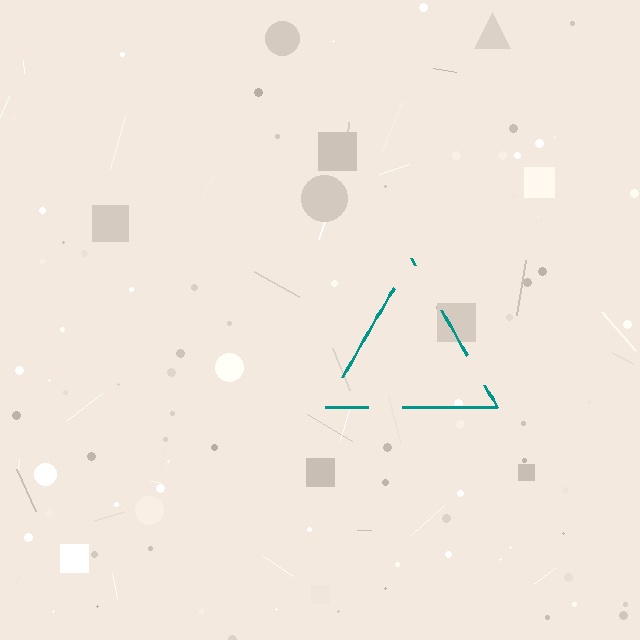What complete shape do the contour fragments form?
The contour fragments form a triangle.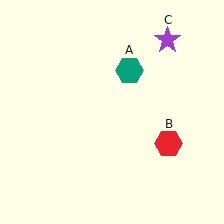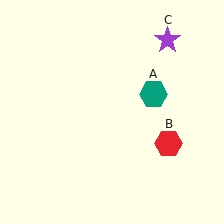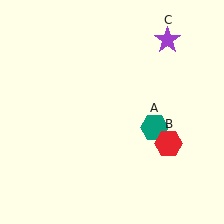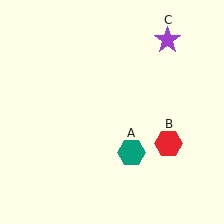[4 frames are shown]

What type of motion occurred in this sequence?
The teal hexagon (object A) rotated clockwise around the center of the scene.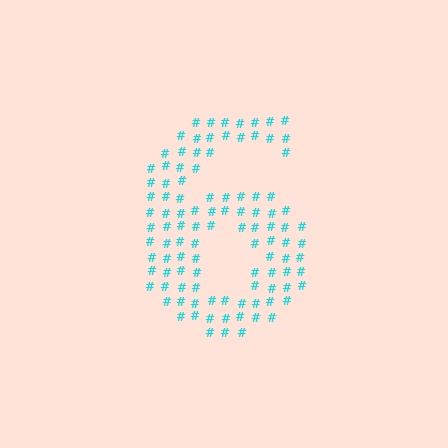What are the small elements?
The small elements are hash symbols.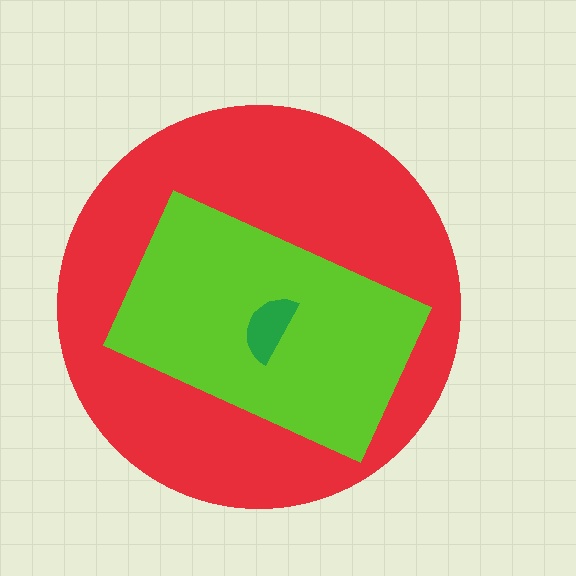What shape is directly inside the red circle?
The lime rectangle.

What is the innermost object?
The green semicircle.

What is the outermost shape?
The red circle.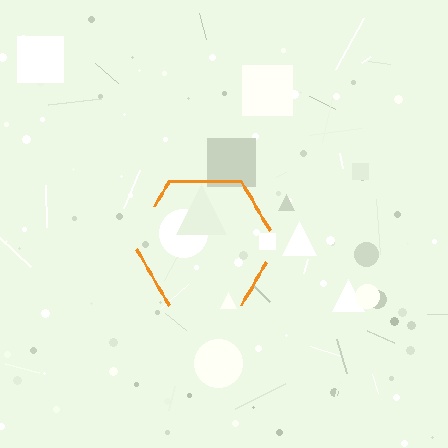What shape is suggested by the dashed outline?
The dashed outline suggests a hexagon.